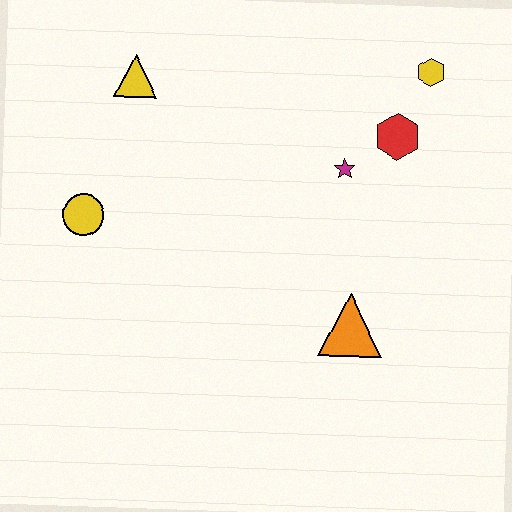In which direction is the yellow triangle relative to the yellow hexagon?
The yellow triangle is to the left of the yellow hexagon.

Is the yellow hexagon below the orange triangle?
No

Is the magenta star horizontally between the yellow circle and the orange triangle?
Yes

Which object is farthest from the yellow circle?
The yellow hexagon is farthest from the yellow circle.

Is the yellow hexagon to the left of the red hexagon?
No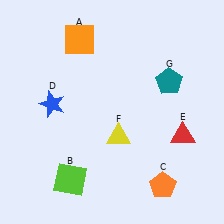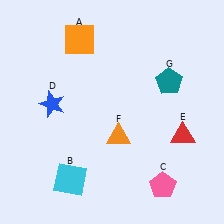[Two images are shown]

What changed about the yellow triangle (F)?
In Image 1, F is yellow. In Image 2, it changed to orange.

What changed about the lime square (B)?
In Image 1, B is lime. In Image 2, it changed to cyan.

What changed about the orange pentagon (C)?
In Image 1, C is orange. In Image 2, it changed to pink.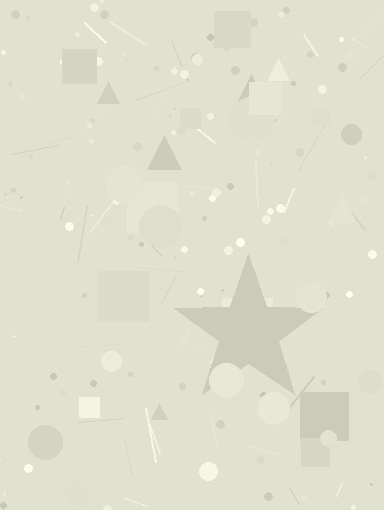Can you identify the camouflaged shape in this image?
The camouflaged shape is a star.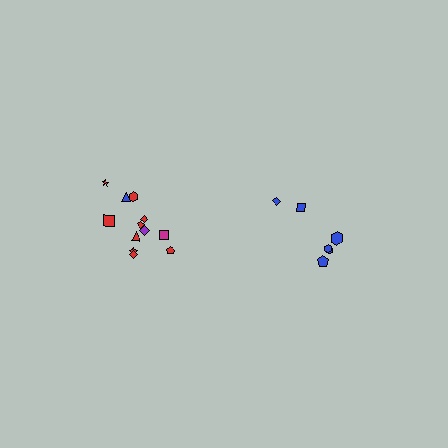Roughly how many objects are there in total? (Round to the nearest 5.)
Roughly 20 objects in total.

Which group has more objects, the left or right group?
The left group.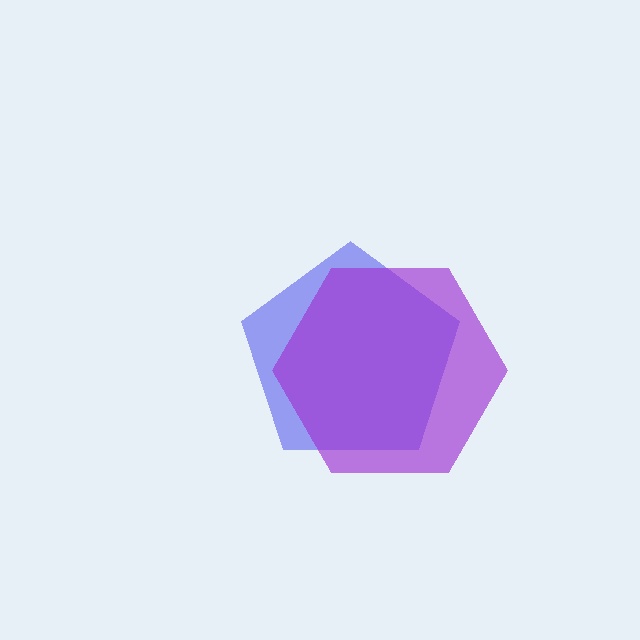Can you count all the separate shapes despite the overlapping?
Yes, there are 2 separate shapes.